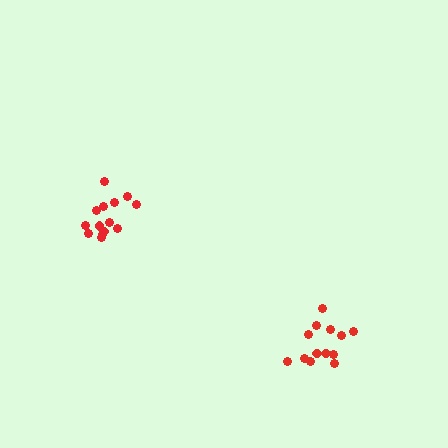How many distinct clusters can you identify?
There are 2 distinct clusters.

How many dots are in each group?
Group 1: 14 dots, Group 2: 13 dots (27 total).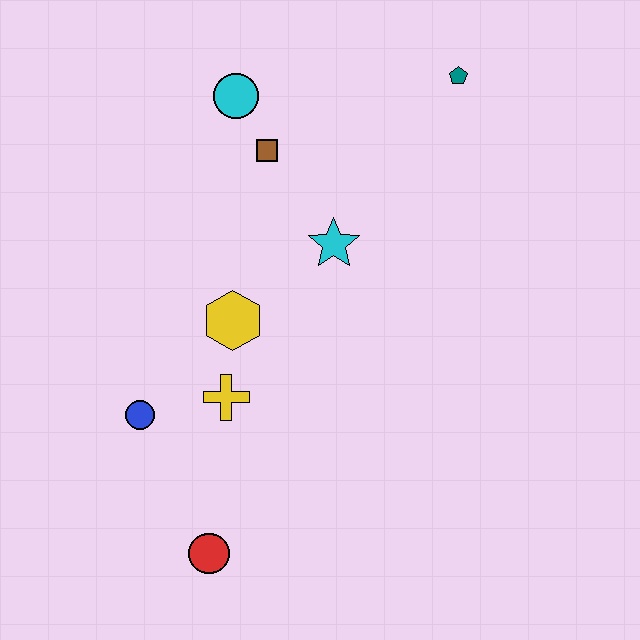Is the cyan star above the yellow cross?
Yes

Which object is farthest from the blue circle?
The teal pentagon is farthest from the blue circle.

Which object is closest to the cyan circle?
The brown square is closest to the cyan circle.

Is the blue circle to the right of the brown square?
No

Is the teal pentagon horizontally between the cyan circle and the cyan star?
No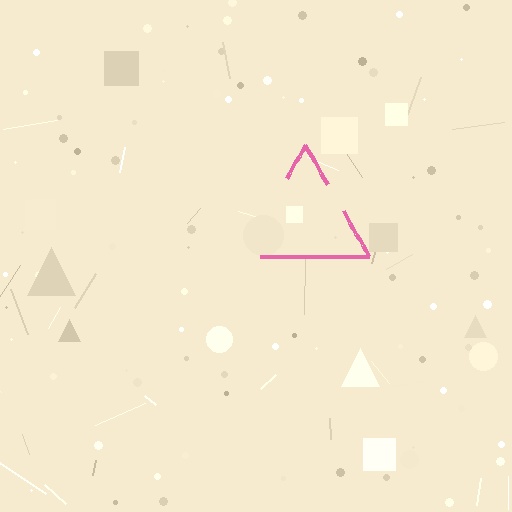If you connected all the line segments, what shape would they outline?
They would outline a triangle.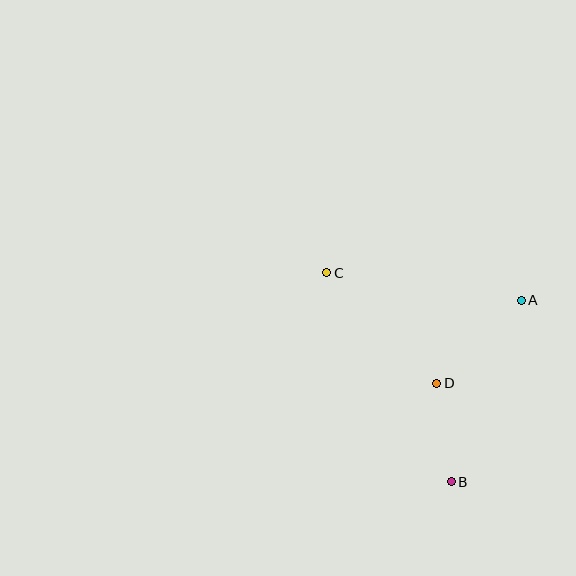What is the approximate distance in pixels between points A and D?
The distance between A and D is approximately 118 pixels.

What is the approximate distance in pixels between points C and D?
The distance between C and D is approximately 156 pixels.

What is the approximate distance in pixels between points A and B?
The distance between A and B is approximately 195 pixels.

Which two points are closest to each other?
Points B and D are closest to each other.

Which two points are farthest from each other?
Points B and C are farthest from each other.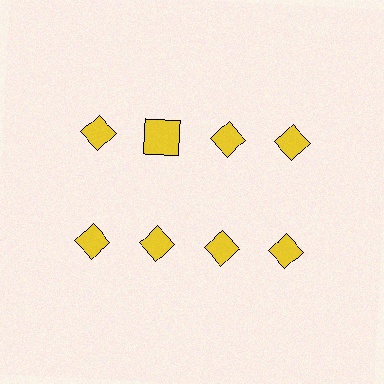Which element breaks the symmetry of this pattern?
The yellow square in the top row, second from left column breaks the symmetry. All other shapes are yellow diamonds.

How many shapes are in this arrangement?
There are 8 shapes arranged in a grid pattern.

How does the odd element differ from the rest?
It has a different shape: square instead of diamond.